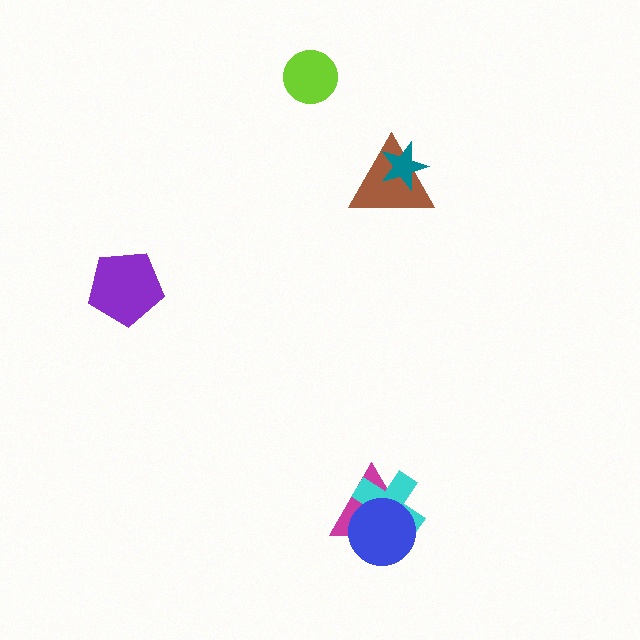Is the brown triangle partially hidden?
Yes, it is partially covered by another shape.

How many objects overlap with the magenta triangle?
2 objects overlap with the magenta triangle.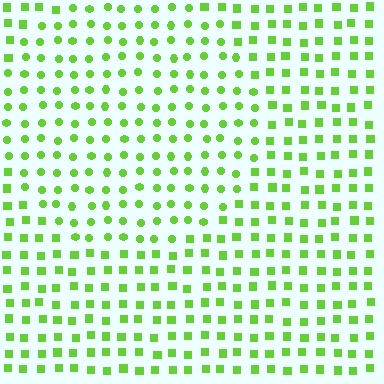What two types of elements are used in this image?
The image uses circles inside the circle region and squares outside it.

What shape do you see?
I see a circle.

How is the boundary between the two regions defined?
The boundary is defined by a change in element shape: circles inside vs. squares outside. All elements share the same color and spacing.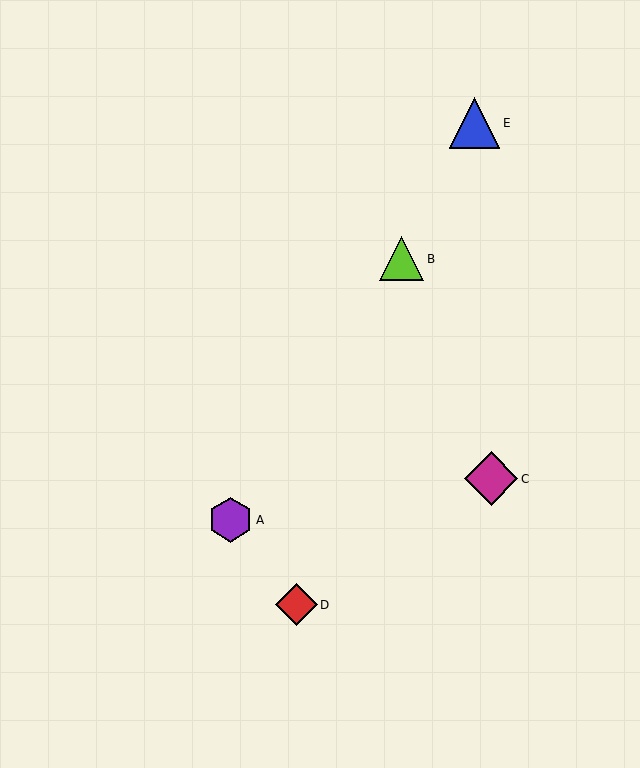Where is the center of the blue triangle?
The center of the blue triangle is at (474, 123).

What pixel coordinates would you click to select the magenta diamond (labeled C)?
Click at (491, 479) to select the magenta diamond C.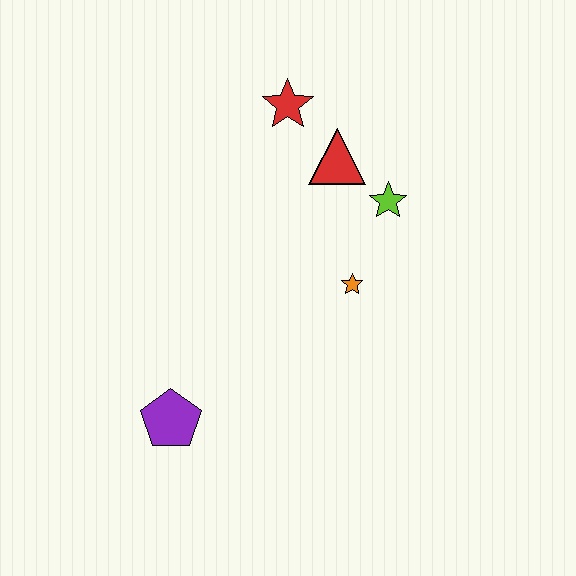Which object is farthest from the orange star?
The purple pentagon is farthest from the orange star.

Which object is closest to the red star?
The red triangle is closest to the red star.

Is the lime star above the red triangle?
No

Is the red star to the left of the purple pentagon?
No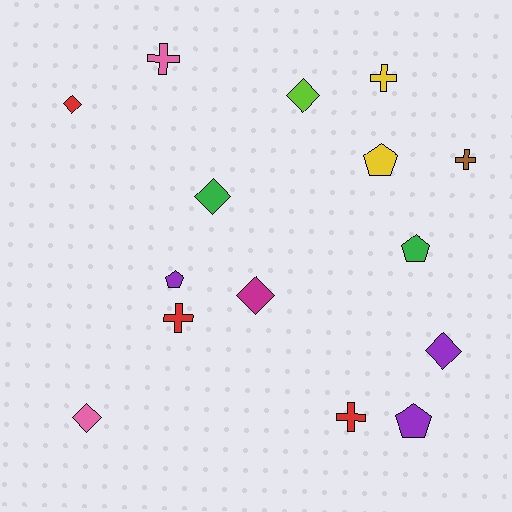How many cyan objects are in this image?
There are no cyan objects.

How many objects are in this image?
There are 15 objects.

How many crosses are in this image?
There are 5 crosses.